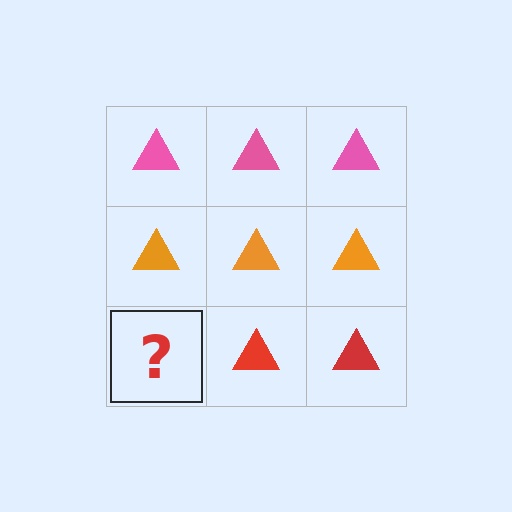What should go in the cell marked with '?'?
The missing cell should contain a red triangle.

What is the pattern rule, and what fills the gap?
The rule is that each row has a consistent color. The gap should be filled with a red triangle.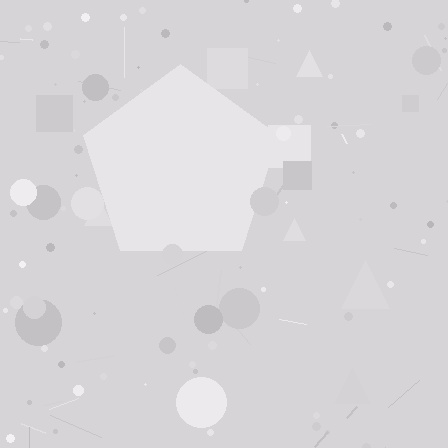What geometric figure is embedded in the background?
A pentagon is embedded in the background.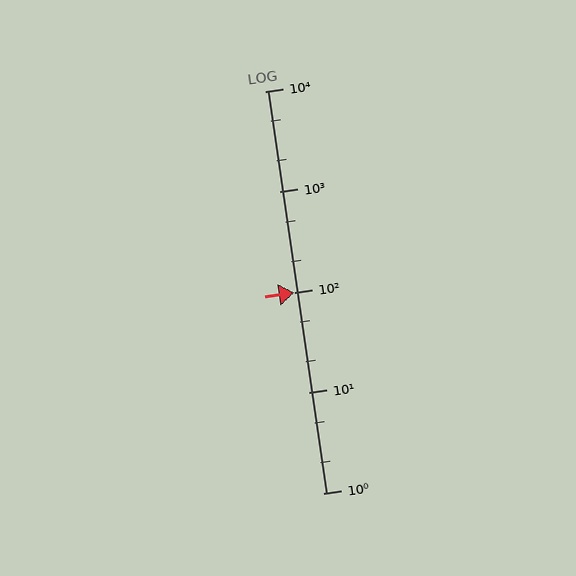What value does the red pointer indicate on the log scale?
The pointer indicates approximately 100.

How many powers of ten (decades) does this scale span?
The scale spans 4 decades, from 1 to 10000.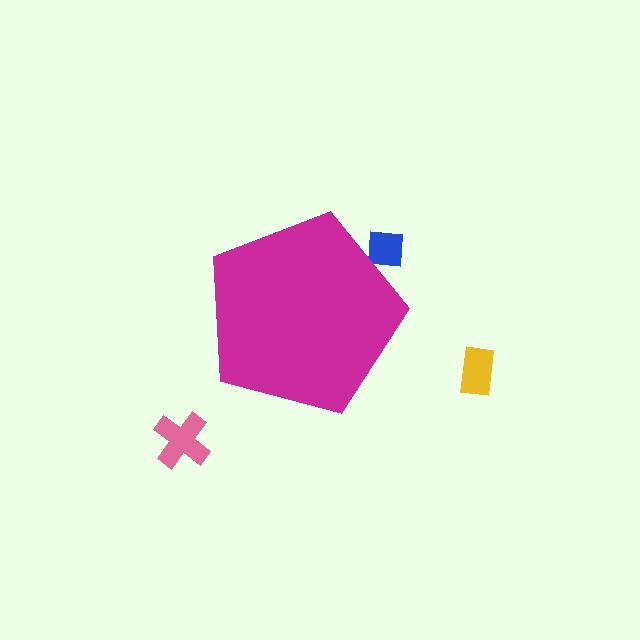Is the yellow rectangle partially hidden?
No, the yellow rectangle is fully visible.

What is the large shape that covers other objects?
A magenta pentagon.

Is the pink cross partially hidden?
No, the pink cross is fully visible.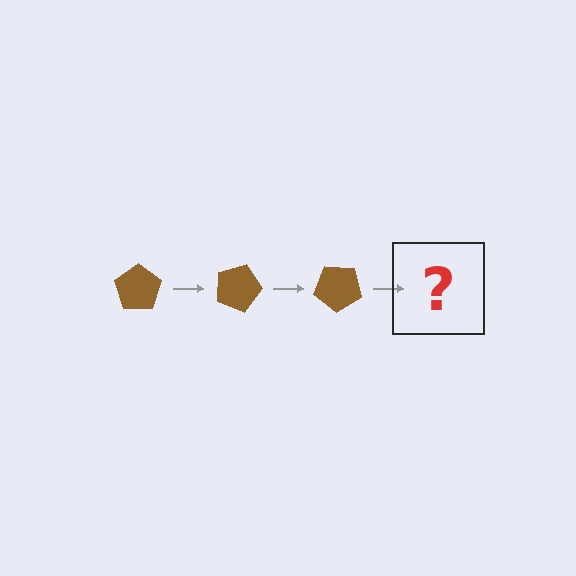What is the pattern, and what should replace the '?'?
The pattern is that the pentagon rotates 20 degrees each step. The '?' should be a brown pentagon rotated 60 degrees.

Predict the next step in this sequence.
The next step is a brown pentagon rotated 60 degrees.